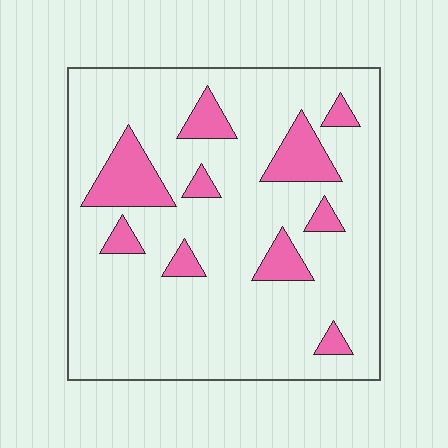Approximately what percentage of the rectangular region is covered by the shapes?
Approximately 15%.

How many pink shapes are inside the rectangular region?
10.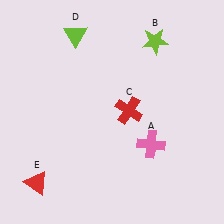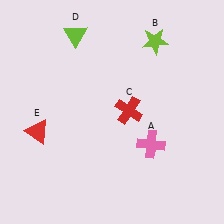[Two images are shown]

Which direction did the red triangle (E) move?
The red triangle (E) moved up.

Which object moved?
The red triangle (E) moved up.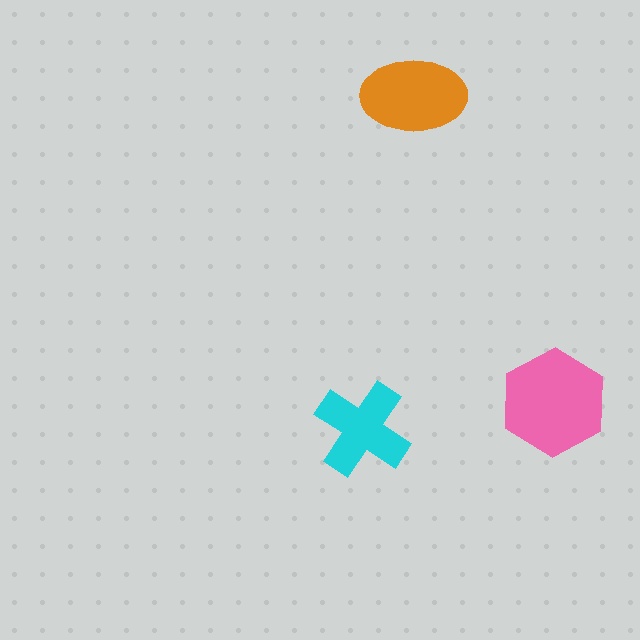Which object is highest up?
The orange ellipse is topmost.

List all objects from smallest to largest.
The cyan cross, the orange ellipse, the pink hexagon.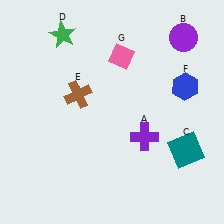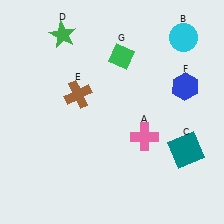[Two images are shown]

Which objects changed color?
A changed from purple to pink. B changed from purple to cyan. G changed from pink to green.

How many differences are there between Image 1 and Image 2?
There are 3 differences between the two images.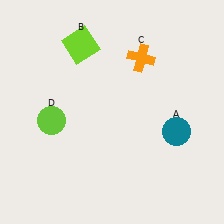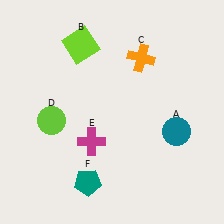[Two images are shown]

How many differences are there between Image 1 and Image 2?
There are 2 differences between the two images.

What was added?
A magenta cross (E), a teal pentagon (F) were added in Image 2.